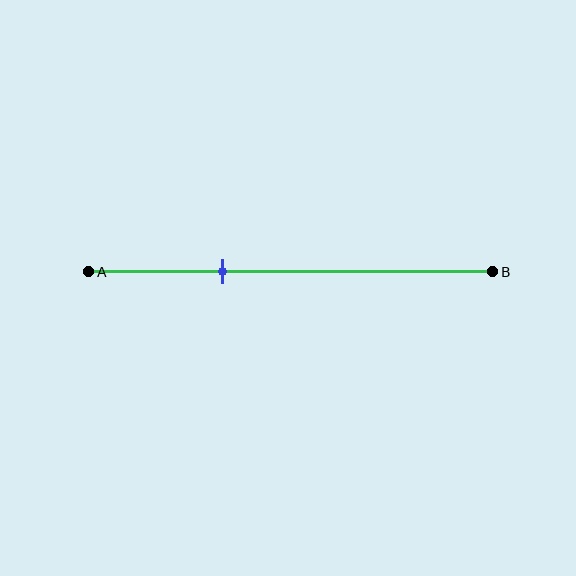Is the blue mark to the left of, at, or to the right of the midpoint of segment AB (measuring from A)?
The blue mark is to the left of the midpoint of segment AB.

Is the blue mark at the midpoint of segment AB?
No, the mark is at about 35% from A, not at the 50% midpoint.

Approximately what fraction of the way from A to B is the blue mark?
The blue mark is approximately 35% of the way from A to B.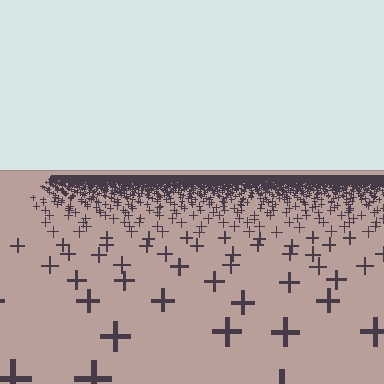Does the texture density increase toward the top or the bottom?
Density increases toward the top.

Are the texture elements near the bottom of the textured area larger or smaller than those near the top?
Larger. Near the bottom, elements are closer to the viewer and appear at a bigger on-screen size.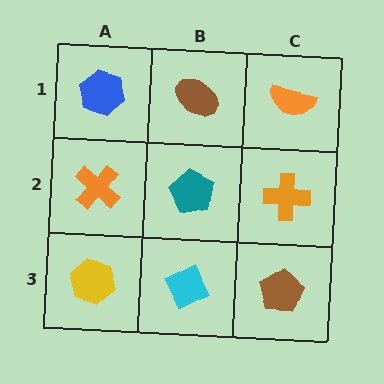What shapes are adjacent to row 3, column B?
A teal pentagon (row 2, column B), a yellow hexagon (row 3, column A), a brown pentagon (row 3, column C).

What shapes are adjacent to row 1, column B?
A teal pentagon (row 2, column B), a blue hexagon (row 1, column A), an orange semicircle (row 1, column C).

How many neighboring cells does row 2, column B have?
4.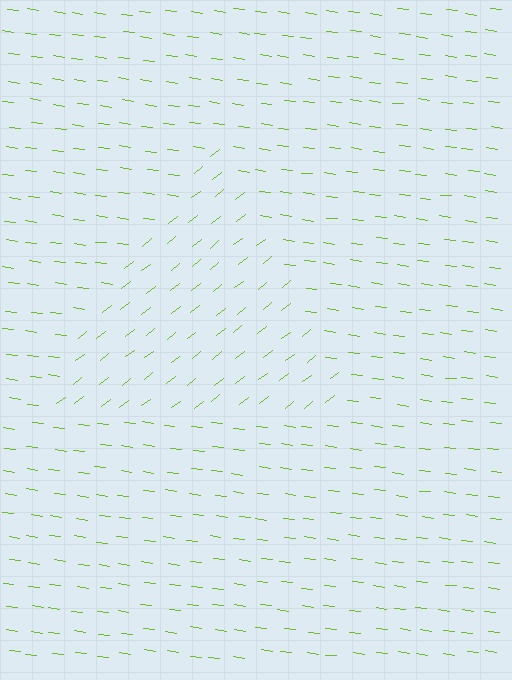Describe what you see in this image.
The image is filled with small lime line segments. A triangle region in the image has lines oriented differently from the surrounding lines, creating a visible texture boundary.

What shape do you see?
I see a triangle.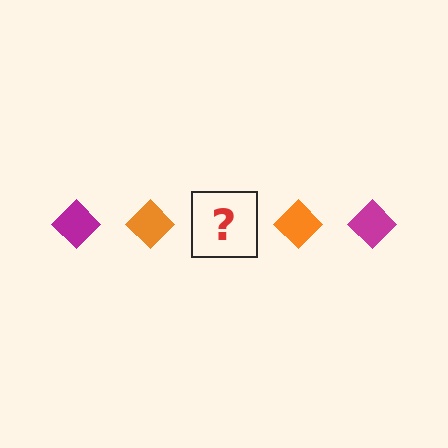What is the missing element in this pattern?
The missing element is a magenta diamond.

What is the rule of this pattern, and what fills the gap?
The rule is that the pattern cycles through magenta, orange diamonds. The gap should be filled with a magenta diamond.